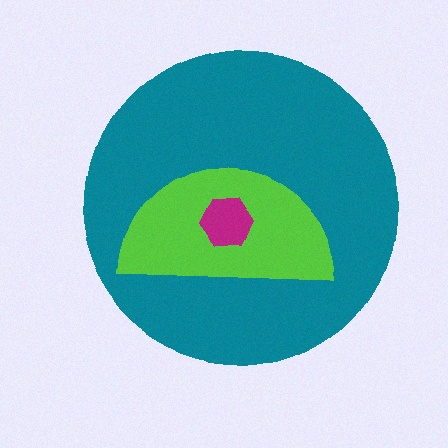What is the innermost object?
The magenta hexagon.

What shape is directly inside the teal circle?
The lime semicircle.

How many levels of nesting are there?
3.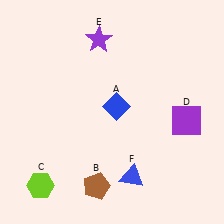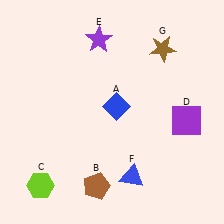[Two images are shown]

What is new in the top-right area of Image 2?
A brown star (G) was added in the top-right area of Image 2.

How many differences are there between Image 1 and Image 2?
There is 1 difference between the two images.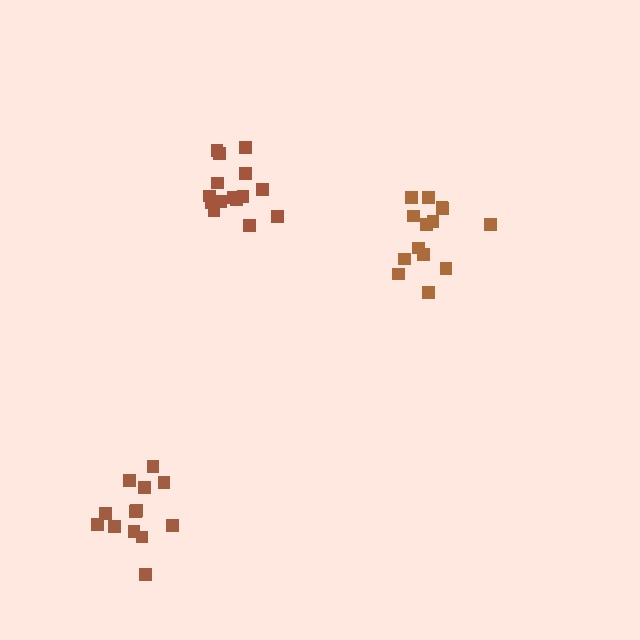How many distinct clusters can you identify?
There are 3 distinct clusters.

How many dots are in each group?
Group 1: 14 dots, Group 2: 13 dots, Group 3: 15 dots (42 total).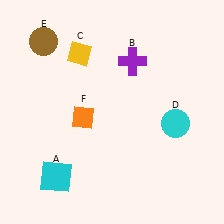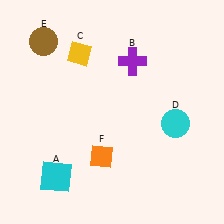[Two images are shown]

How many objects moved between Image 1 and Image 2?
1 object moved between the two images.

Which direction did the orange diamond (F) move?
The orange diamond (F) moved down.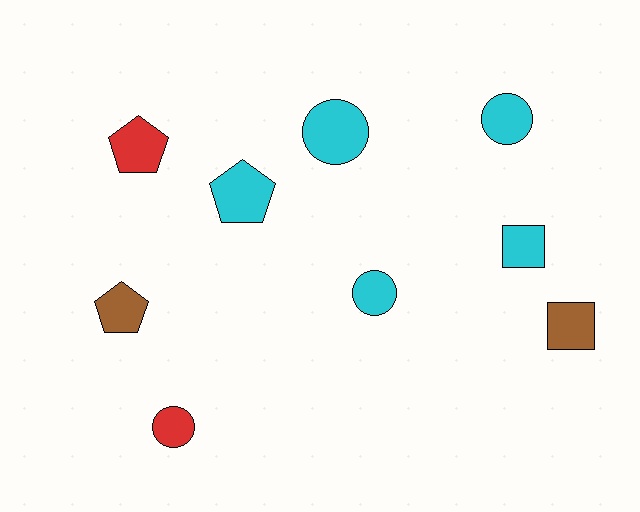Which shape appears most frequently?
Circle, with 4 objects.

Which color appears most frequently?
Cyan, with 5 objects.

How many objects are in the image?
There are 9 objects.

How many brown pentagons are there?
There is 1 brown pentagon.